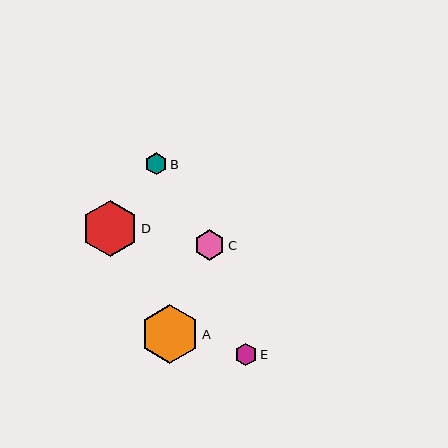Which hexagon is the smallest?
Hexagon B is the smallest with a size of approximately 22 pixels.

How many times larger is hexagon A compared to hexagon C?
Hexagon A is approximately 1.9 times the size of hexagon C.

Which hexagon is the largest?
Hexagon A is the largest with a size of approximately 59 pixels.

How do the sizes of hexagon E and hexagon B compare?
Hexagon E and hexagon B are approximately the same size.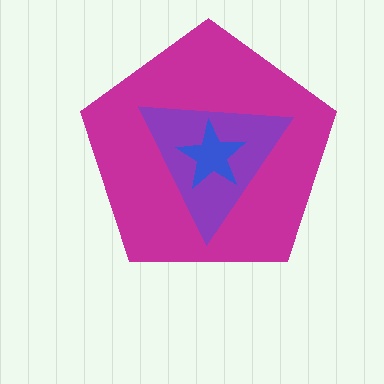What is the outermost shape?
The magenta pentagon.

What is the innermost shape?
The blue star.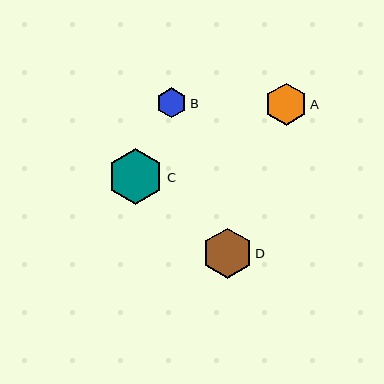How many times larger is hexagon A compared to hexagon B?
Hexagon A is approximately 1.4 times the size of hexagon B.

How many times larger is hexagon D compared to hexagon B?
Hexagon D is approximately 1.7 times the size of hexagon B.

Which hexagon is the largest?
Hexagon C is the largest with a size of approximately 56 pixels.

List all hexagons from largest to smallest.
From largest to smallest: C, D, A, B.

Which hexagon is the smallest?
Hexagon B is the smallest with a size of approximately 30 pixels.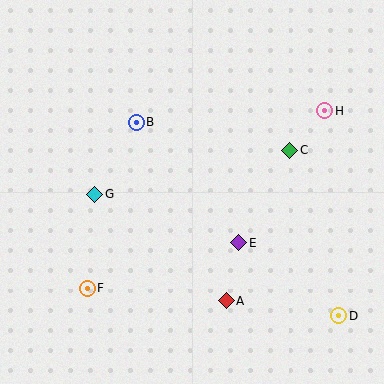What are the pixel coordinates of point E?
Point E is at (239, 243).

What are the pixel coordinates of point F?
Point F is at (87, 288).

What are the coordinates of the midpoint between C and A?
The midpoint between C and A is at (258, 226).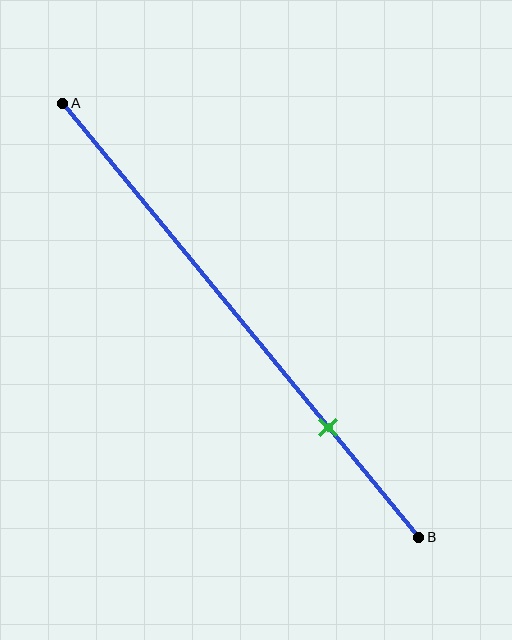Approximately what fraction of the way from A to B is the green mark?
The green mark is approximately 75% of the way from A to B.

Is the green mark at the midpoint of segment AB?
No, the mark is at about 75% from A, not at the 50% midpoint.